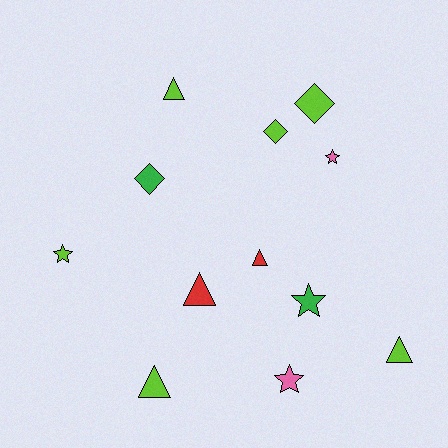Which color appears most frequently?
Lime, with 6 objects.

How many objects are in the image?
There are 12 objects.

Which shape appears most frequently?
Triangle, with 5 objects.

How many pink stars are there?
There are 2 pink stars.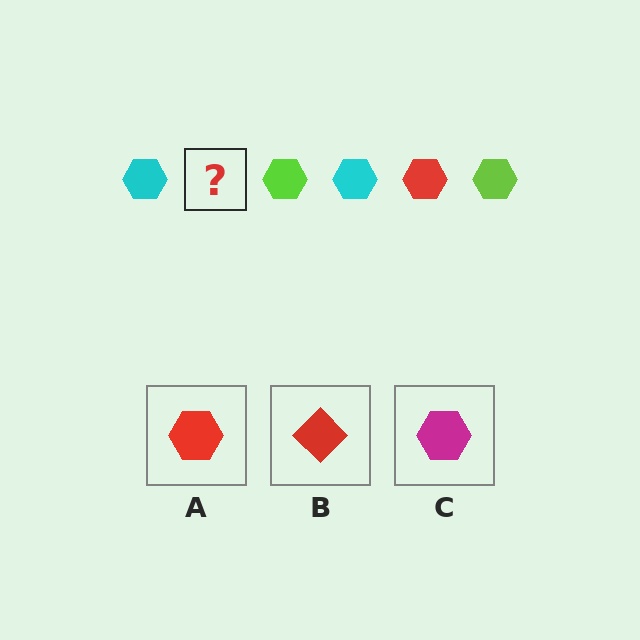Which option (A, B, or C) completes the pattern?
A.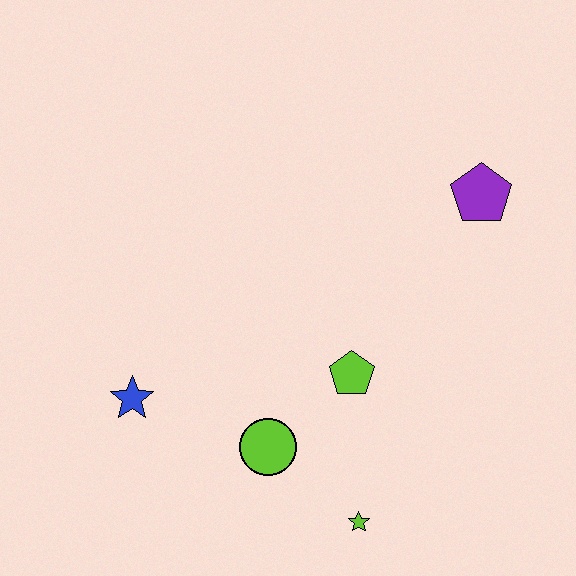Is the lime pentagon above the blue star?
Yes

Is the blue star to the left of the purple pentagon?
Yes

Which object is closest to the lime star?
The lime circle is closest to the lime star.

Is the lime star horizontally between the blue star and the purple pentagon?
Yes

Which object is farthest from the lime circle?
The purple pentagon is farthest from the lime circle.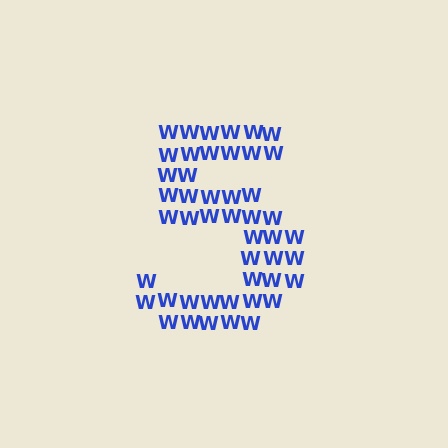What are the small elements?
The small elements are letter W's.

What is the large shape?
The large shape is the digit 5.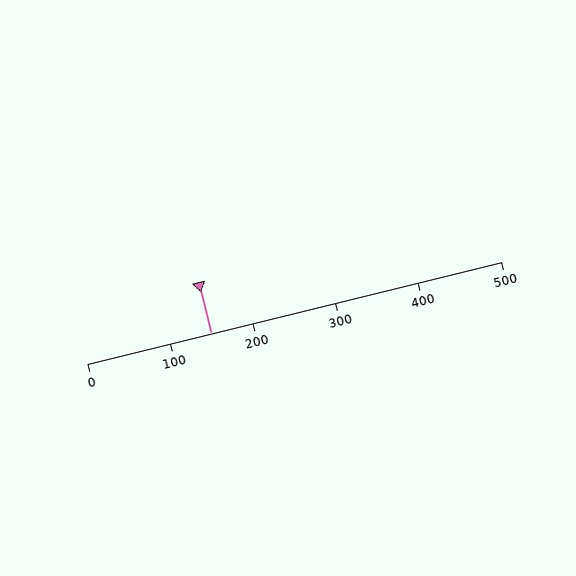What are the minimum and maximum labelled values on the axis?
The axis runs from 0 to 500.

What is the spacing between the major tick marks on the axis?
The major ticks are spaced 100 apart.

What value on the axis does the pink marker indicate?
The marker indicates approximately 150.